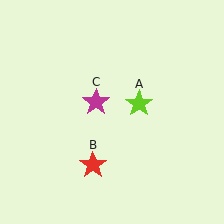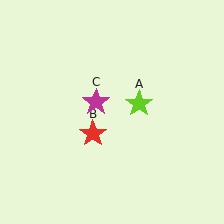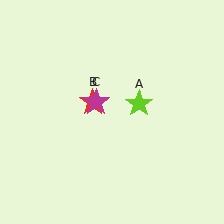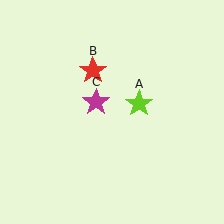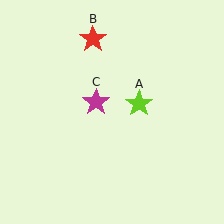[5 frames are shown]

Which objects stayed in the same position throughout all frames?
Lime star (object A) and magenta star (object C) remained stationary.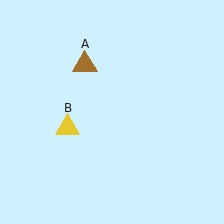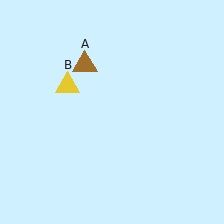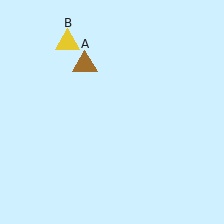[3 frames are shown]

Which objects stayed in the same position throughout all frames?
Brown triangle (object A) remained stationary.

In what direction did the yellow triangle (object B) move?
The yellow triangle (object B) moved up.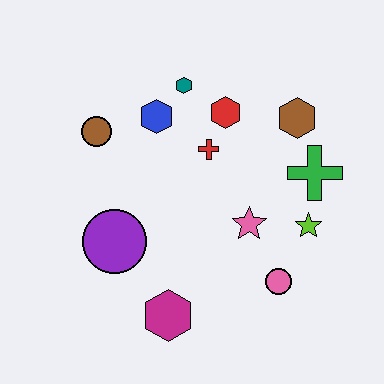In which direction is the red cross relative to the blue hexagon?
The red cross is to the right of the blue hexagon.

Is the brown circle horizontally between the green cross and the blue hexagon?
No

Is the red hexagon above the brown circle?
Yes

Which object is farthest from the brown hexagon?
The magenta hexagon is farthest from the brown hexagon.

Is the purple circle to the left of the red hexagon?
Yes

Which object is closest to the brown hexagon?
The green cross is closest to the brown hexagon.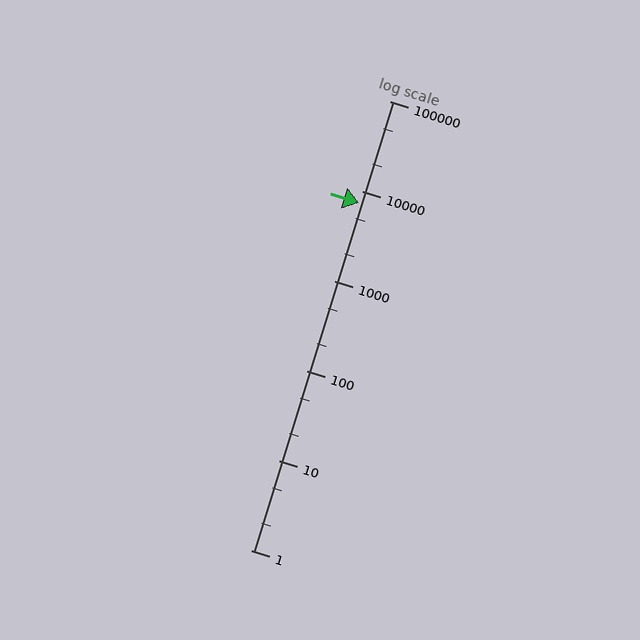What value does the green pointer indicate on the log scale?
The pointer indicates approximately 7400.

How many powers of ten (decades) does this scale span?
The scale spans 5 decades, from 1 to 100000.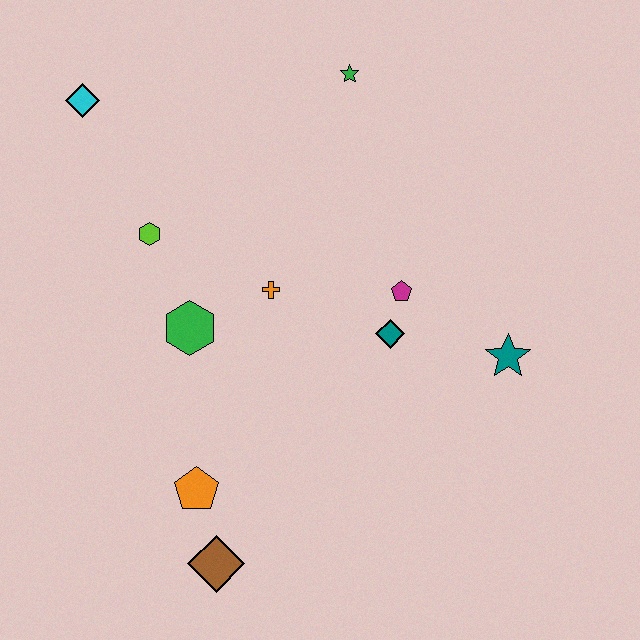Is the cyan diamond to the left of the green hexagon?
Yes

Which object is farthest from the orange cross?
The brown diamond is farthest from the orange cross.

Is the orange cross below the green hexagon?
No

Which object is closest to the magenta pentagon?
The teal diamond is closest to the magenta pentagon.